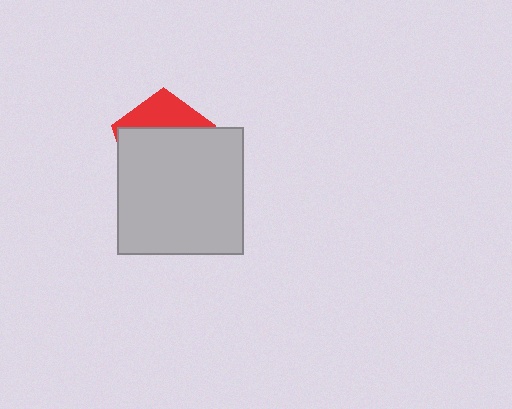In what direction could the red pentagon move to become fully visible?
The red pentagon could move up. That would shift it out from behind the light gray square entirely.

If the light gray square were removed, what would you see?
You would see the complete red pentagon.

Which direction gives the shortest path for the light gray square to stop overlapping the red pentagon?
Moving down gives the shortest separation.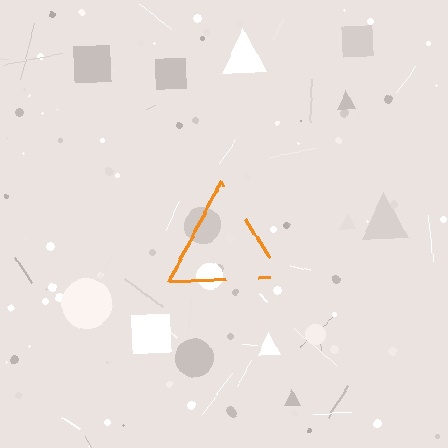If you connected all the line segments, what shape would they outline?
They would outline a triangle.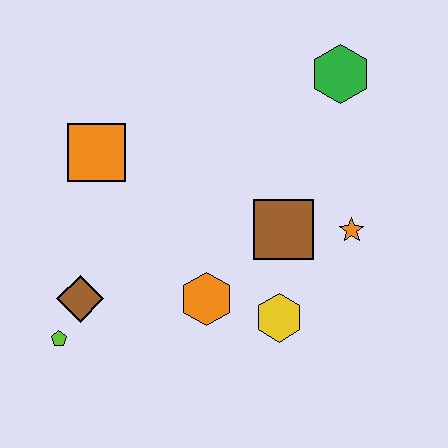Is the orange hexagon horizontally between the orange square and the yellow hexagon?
Yes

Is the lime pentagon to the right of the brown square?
No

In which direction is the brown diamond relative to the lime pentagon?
The brown diamond is above the lime pentagon.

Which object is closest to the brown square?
The orange star is closest to the brown square.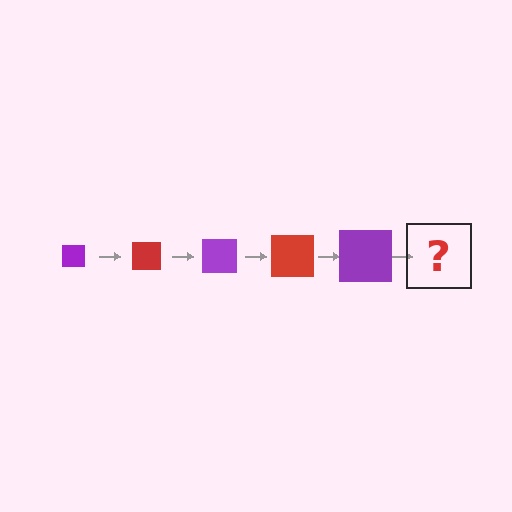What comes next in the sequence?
The next element should be a red square, larger than the previous one.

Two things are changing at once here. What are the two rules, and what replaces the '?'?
The two rules are that the square grows larger each step and the color cycles through purple and red. The '?' should be a red square, larger than the previous one.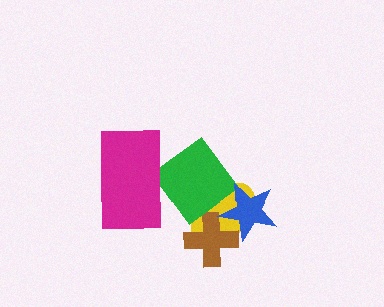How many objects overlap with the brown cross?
3 objects overlap with the brown cross.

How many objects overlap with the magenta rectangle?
1 object overlaps with the magenta rectangle.